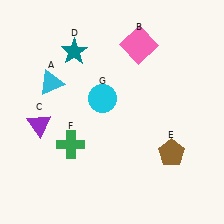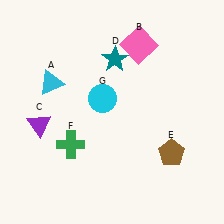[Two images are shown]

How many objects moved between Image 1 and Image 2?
1 object moved between the two images.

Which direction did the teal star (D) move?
The teal star (D) moved right.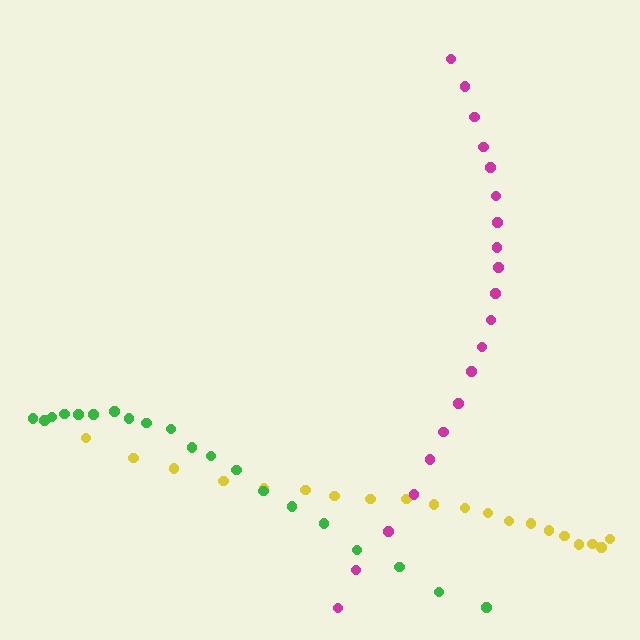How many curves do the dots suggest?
There are 3 distinct paths.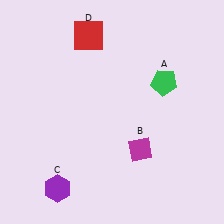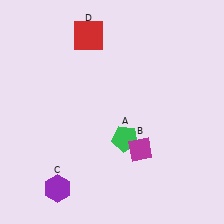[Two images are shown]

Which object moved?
The green pentagon (A) moved down.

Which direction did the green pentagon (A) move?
The green pentagon (A) moved down.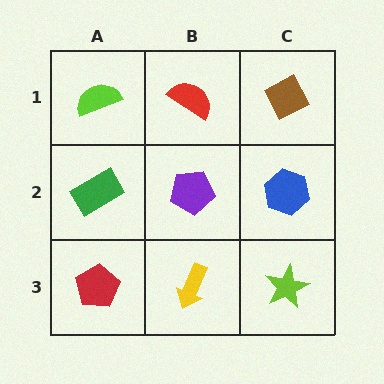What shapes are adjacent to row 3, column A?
A green rectangle (row 2, column A), a yellow arrow (row 3, column B).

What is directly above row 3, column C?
A blue hexagon.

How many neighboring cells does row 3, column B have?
3.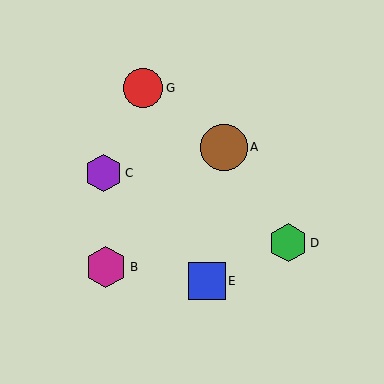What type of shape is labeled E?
Shape E is a blue square.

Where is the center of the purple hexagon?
The center of the purple hexagon is at (103, 173).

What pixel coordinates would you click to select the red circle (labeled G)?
Click at (143, 88) to select the red circle G.